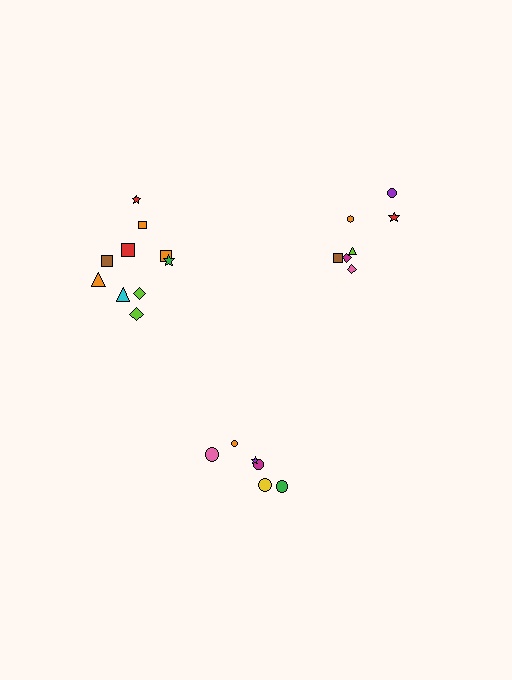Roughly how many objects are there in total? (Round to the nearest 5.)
Roughly 25 objects in total.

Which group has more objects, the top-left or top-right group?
The top-left group.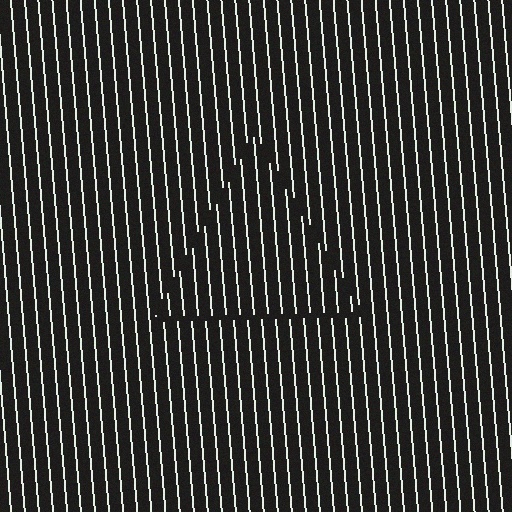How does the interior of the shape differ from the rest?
The interior of the shape contains the same grating, shifted by half a period — the contour is defined by the phase discontinuity where line-ends from the inner and outer gratings abut.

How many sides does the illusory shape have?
3 sides — the line-ends trace a triangle.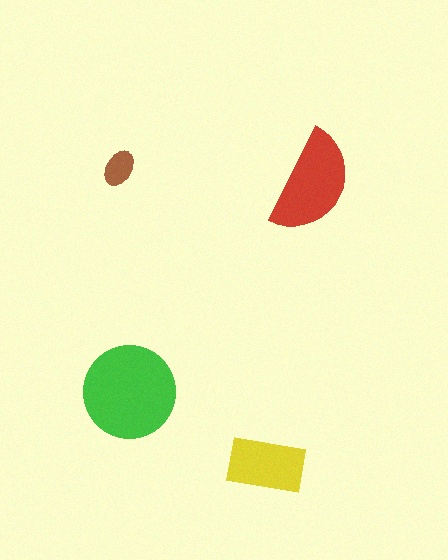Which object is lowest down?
The yellow rectangle is bottommost.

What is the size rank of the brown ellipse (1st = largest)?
4th.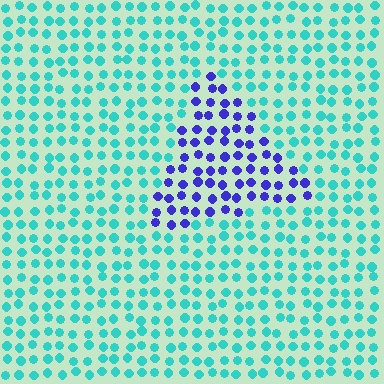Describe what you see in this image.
The image is filled with small cyan elements in a uniform arrangement. A triangle-shaped region is visible where the elements are tinted to a slightly different hue, forming a subtle color boundary.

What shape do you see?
I see a triangle.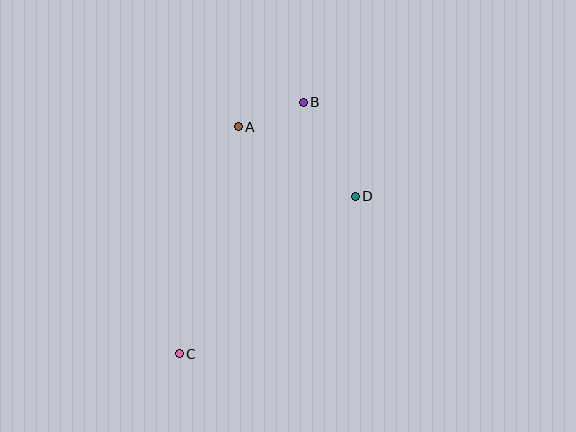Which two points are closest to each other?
Points A and B are closest to each other.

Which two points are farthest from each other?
Points B and C are farthest from each other.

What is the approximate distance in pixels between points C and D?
The distance between C and D is approximately 237 pixels.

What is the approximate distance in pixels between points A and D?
The distance between A and D is approximately 136 pixels.